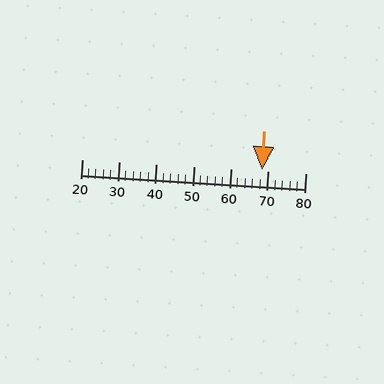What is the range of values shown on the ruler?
The ruler shows values from 20 to 80.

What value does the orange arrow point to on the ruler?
The orange arrow points to approximately 68.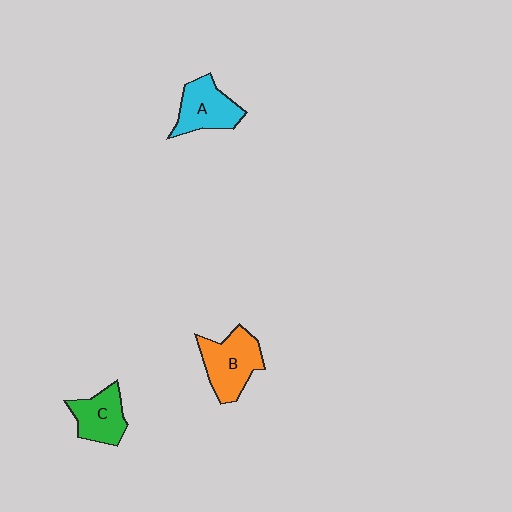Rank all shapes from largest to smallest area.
From largest to smallest: B (orange), A (cyan), C (green).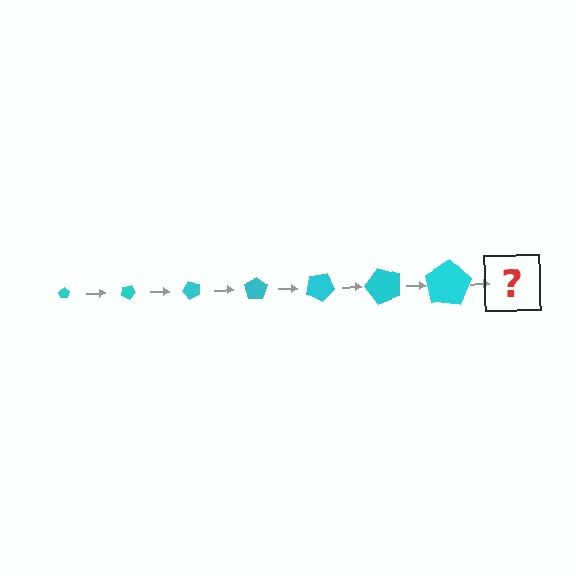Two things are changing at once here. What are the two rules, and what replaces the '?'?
The two rules are that the pentagon grows larger each step and it rotates 25 degrees each step. The '?' should be a pentagon, larger than the previous one and rotated 175 degrees from the start.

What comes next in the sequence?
The next element should be a pentagon, larger than the previous one and rotated 175 degrees from the start.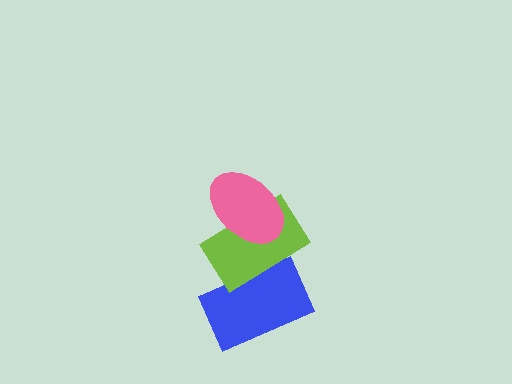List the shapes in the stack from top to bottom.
From top to bottom: the pink ellipse, the lime rectangle, the blue rectangle.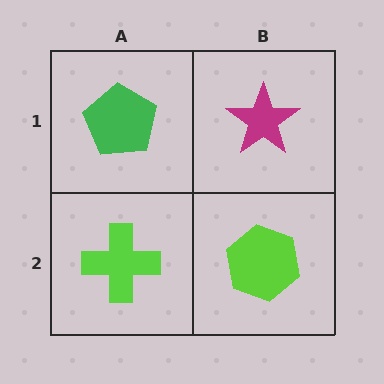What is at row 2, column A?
A lime cross.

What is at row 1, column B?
A magenta star.